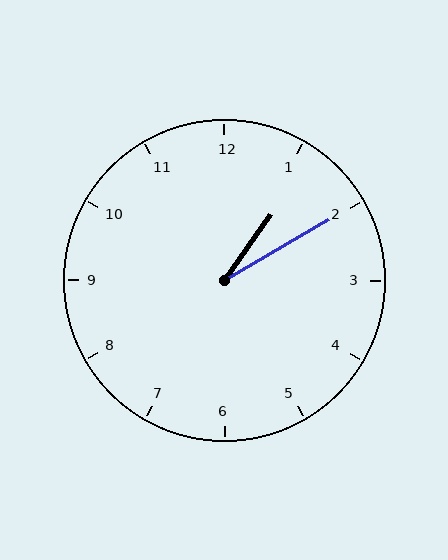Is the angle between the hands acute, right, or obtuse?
It is acute.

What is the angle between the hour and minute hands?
Approximately 25 degrees.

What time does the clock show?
1:10.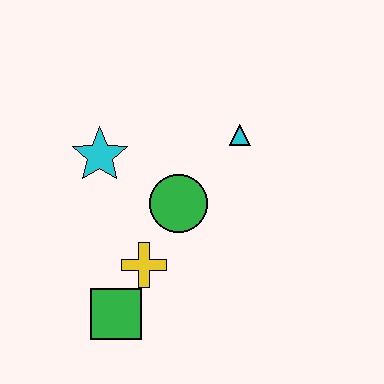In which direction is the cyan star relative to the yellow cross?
The cyan star is above the yellow cross.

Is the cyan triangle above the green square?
Yes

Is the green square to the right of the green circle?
No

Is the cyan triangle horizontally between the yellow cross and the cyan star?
No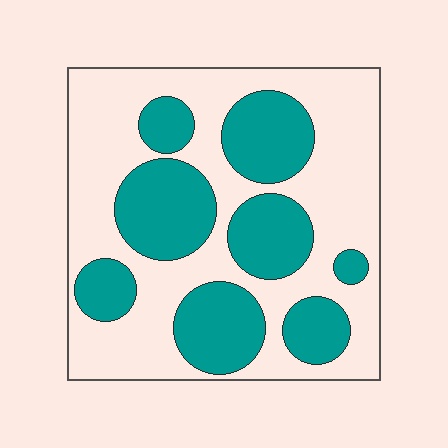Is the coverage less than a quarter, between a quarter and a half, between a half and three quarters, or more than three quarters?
Between a quarter and a half.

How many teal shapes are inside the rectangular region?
8.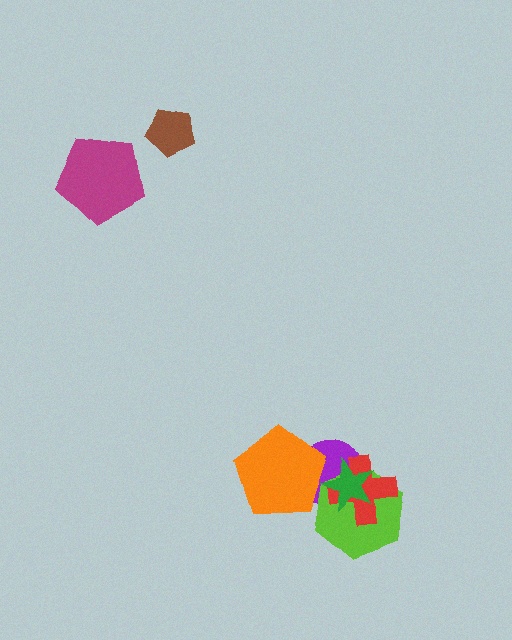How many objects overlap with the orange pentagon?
1 object overlaps with the orange pentagon.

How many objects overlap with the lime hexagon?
3 objects overlap with the lime hexagon.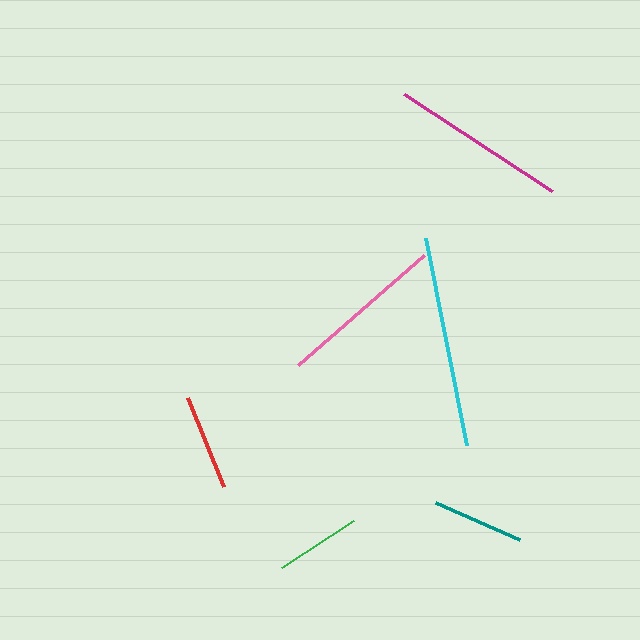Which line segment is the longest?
The cyan line is the longest at approximately 210 pixels.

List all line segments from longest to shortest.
From longest to shortest: cyan, magenta, pink, red, teal, green.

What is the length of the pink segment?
The pink segment is approximately 167 pixels long.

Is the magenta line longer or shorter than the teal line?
The magenta line is longer than the teal line.